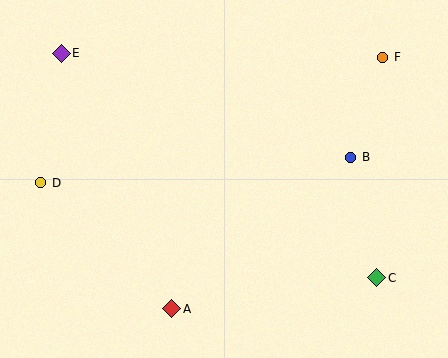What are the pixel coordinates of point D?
Point D is at (41, 183).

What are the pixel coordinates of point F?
Point F is at (383, 57).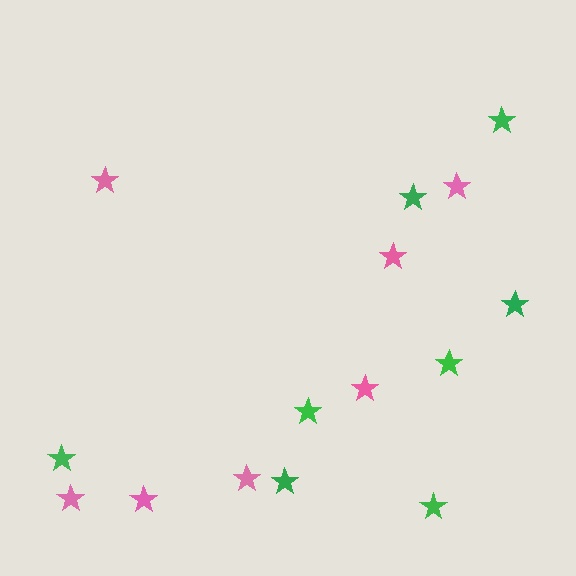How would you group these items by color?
There are 2 groups: one group of green stars (8) and one group of pink stars (7).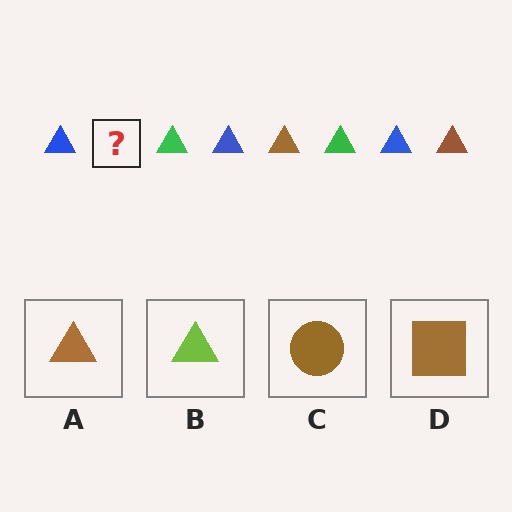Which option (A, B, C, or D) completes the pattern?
A.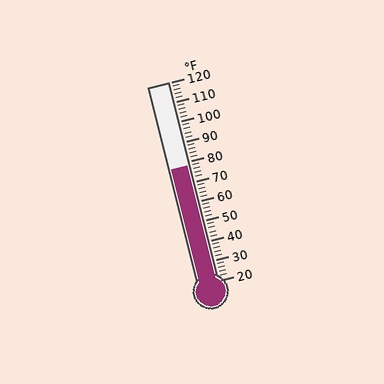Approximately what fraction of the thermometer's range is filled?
The thermometer is filled to approximately 60% of its range.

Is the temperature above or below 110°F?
The temperature is below 110°F.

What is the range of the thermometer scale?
The thermometer scale ranges from 20°F to 120°F.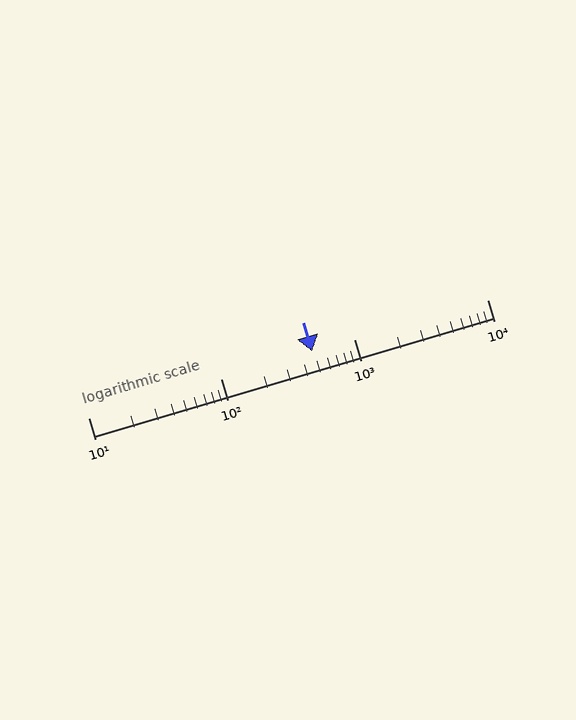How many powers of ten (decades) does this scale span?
The scale spans 3 decades, from 10 to 10000.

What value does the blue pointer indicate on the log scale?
The pointer indicates approximately 480.